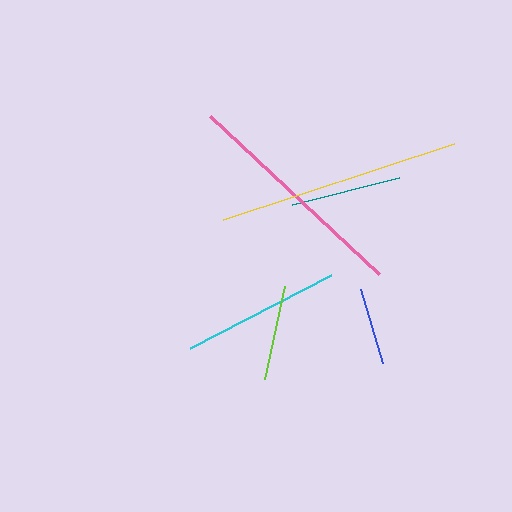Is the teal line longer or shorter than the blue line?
The teal line is longer than the blue line.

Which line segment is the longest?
The yellow line is the longest at approximately 243 pixels.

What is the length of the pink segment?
The pink segment is approximately 231 pixels long.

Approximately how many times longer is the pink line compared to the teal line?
The pink line is approximately 2.1 times the length of the teal line.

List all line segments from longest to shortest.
From longest to shortest: yellow, pink, cyan, teal, lime, blue.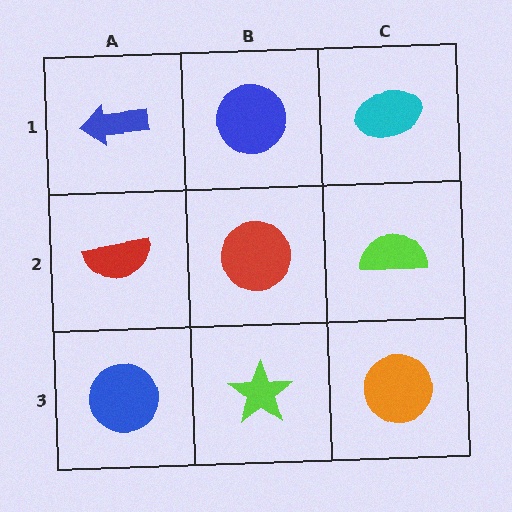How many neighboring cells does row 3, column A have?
2.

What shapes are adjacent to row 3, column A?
A red semicircle (row 2, column A), a lime star (row 3, column B).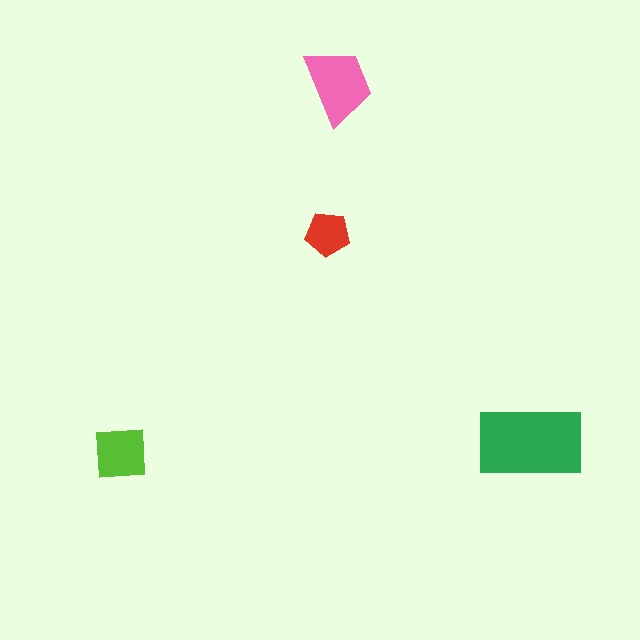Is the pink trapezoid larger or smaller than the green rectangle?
Smaller.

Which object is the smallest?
The red pentagon.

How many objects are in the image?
There are 4 objects in the image.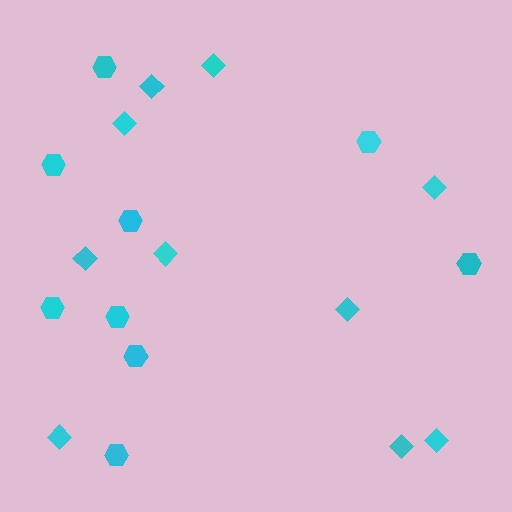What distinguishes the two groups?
There are 2 groups: one group of diamonds (10) and one group of hexagons (9).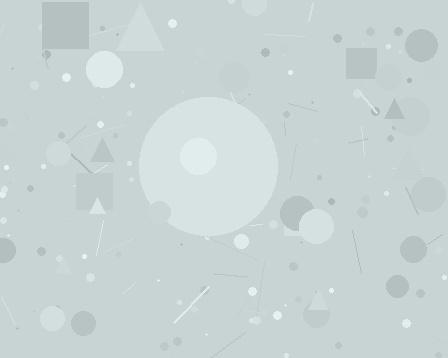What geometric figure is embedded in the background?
A circle is embedded in the background.